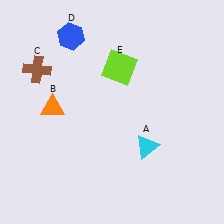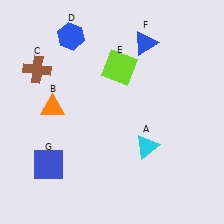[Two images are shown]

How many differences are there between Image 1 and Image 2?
There are 2 differences between the two images.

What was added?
A blue triangle (F), a blue square (G) were added in Image 2.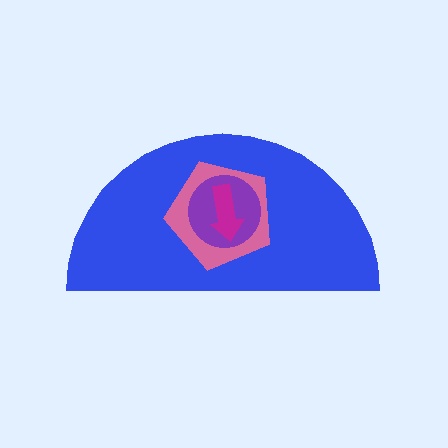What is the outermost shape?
The blue semicircle.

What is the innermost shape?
The magenta arrow.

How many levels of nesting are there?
4.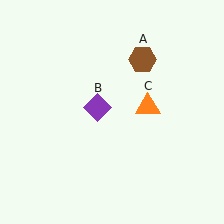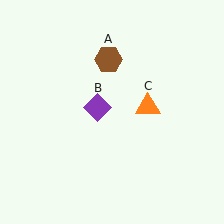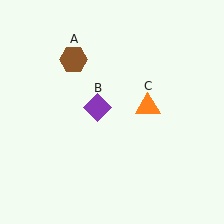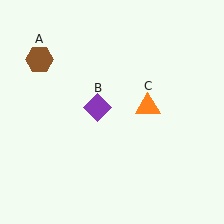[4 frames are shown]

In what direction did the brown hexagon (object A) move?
The brown hexagon (object A) moved left.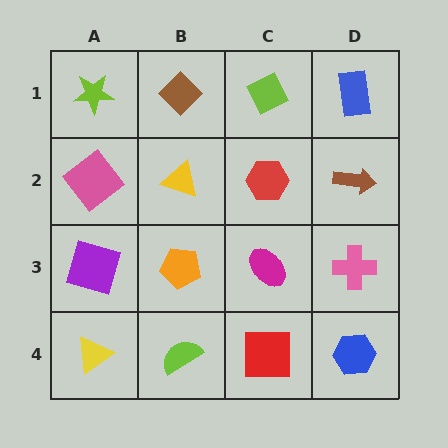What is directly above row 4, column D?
A pink cross.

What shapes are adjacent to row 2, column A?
A lime star (row 1, column A), a purple square (row 3, column A), a yellow triangle (row 2, column B).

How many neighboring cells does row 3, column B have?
4.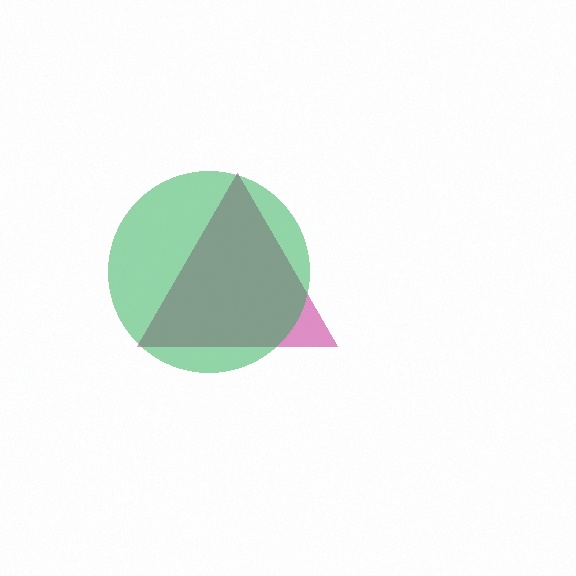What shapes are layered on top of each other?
The layered shapes are: a magenta triangle, a green circle.